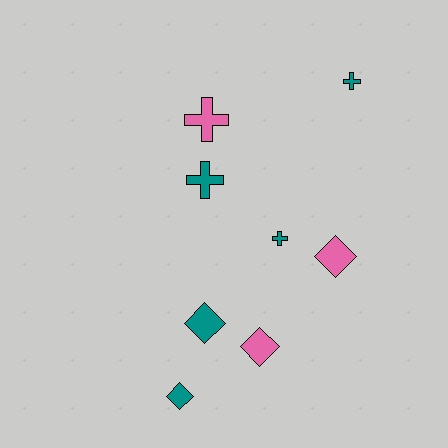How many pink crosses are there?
There is 1 pink cross.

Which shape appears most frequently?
Cross, with 4 objects.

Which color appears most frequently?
Teal, with 5 objects.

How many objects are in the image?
There are 8 objects.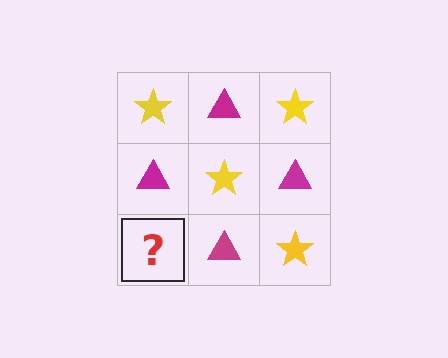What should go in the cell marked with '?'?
The missing cell should contain a yellow star.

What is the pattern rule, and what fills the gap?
The rule is that it alternates yellow star and magenta triangle in a checkerboard pattern. The gap should be filled with a yellow star.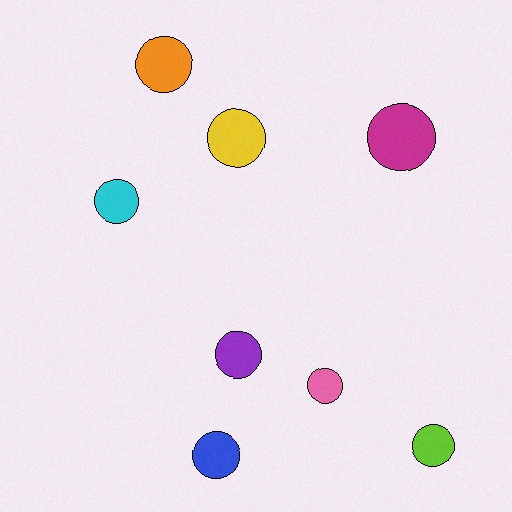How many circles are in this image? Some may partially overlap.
There are 8 circles.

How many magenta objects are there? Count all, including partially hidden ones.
There is 1 magenta object.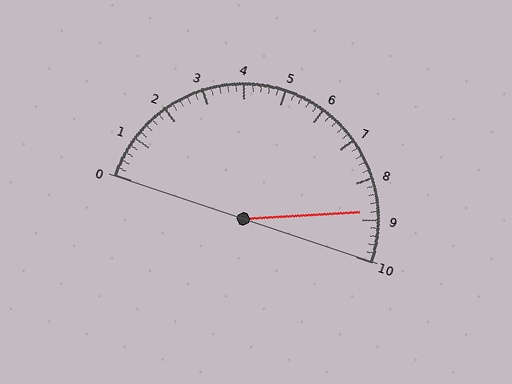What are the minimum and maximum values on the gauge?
The gauge ranges from 0 to 10.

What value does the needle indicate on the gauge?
The needle indicates approximately 8.8.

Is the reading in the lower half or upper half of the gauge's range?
The reading is in the upper half of the range (0 to 10).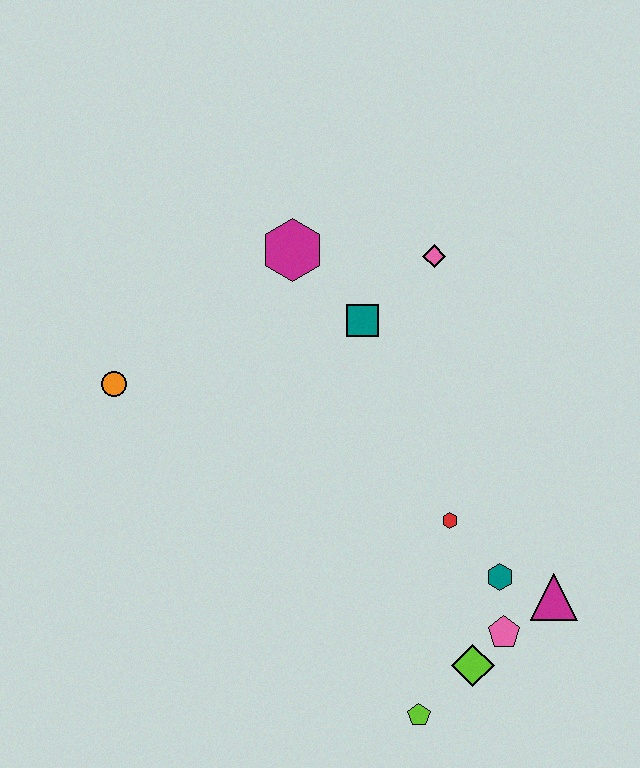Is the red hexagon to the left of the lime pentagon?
No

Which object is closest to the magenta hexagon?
The teal square is closest to the magenta hexagon.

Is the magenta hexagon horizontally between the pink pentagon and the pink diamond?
No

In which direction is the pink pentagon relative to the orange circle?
The pink pentagon is to the right of the orange circle.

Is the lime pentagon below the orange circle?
Yes